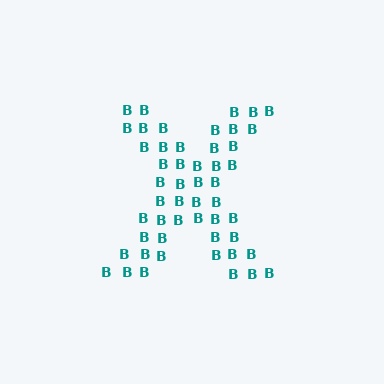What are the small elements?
The small elements are letter B's.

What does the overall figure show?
The overall figure shows the letter X.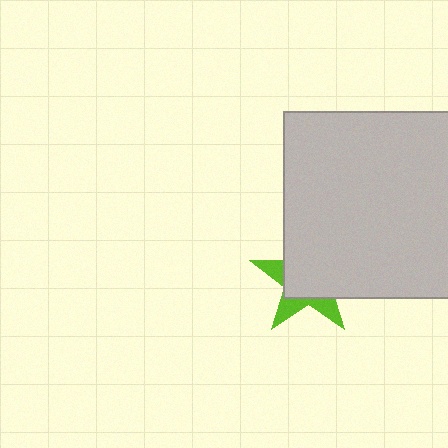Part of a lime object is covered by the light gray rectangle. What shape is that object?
It is a star.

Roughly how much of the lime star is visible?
A small part of it is visible (roughly 33%).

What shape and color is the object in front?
The object in front is a light gray rectangle.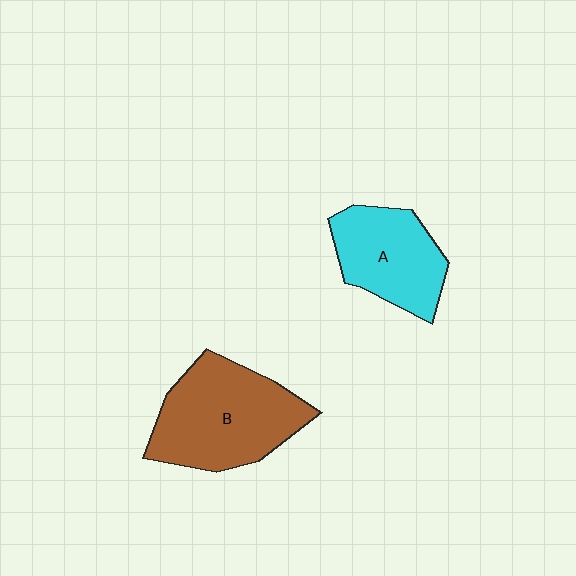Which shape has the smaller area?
Shape A (cyan).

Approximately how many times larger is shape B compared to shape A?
Approximately 1.4 times.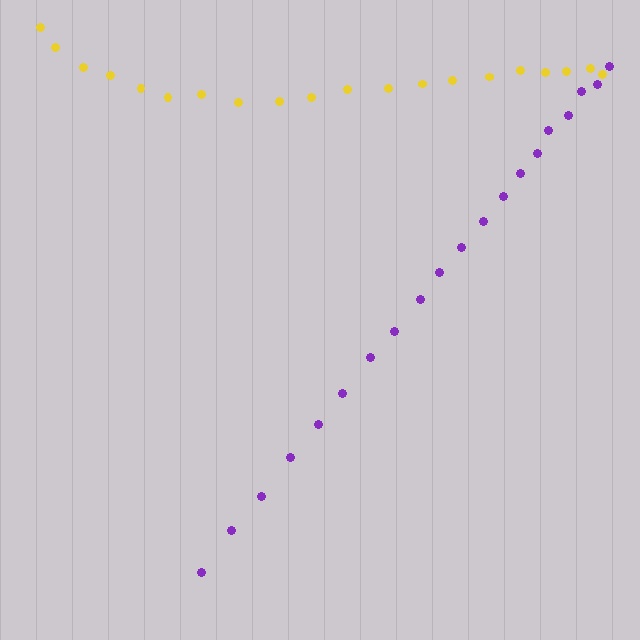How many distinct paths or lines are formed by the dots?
There are 2 distinct paths.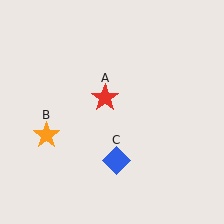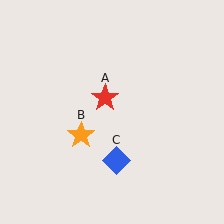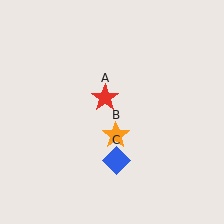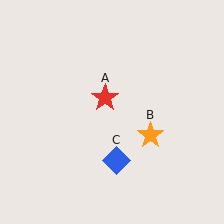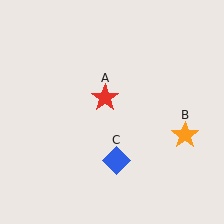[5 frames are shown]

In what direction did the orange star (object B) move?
The orange star (object B) moved right.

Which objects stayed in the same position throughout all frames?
Red star (object A) and blue diamond (object C) remained stationary.